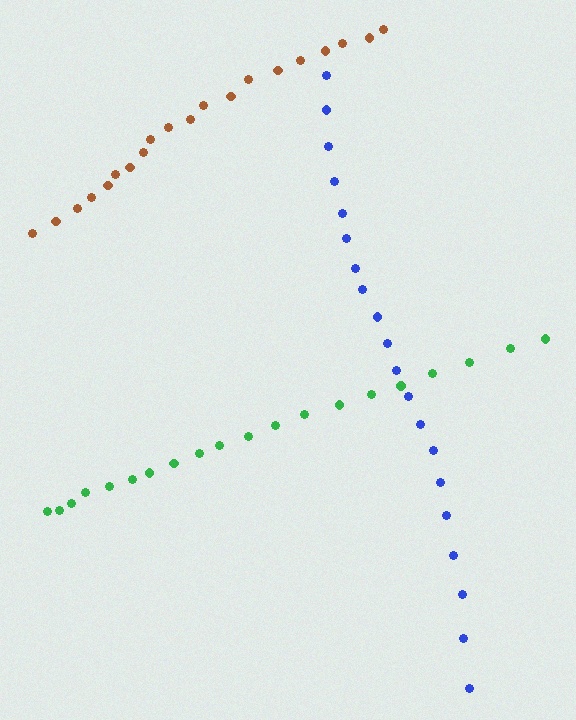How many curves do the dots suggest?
There are 3 distinct paths.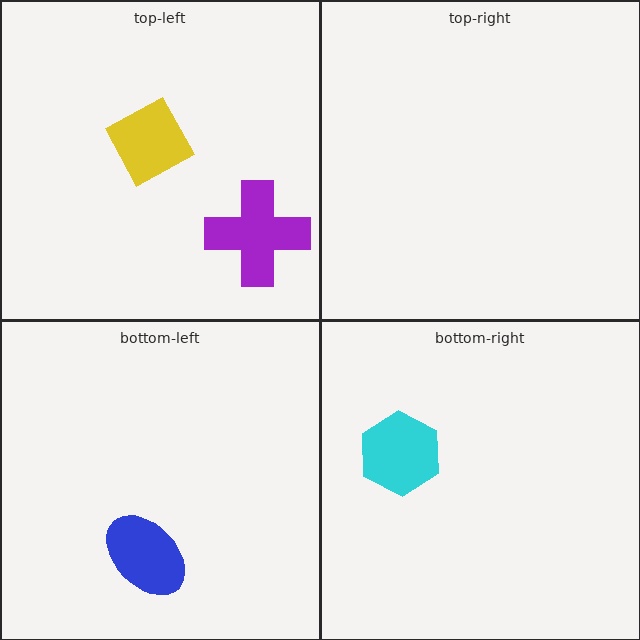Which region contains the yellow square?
The top-left region.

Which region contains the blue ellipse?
The bottom-left region.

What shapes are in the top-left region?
The purple cross, the yellow square.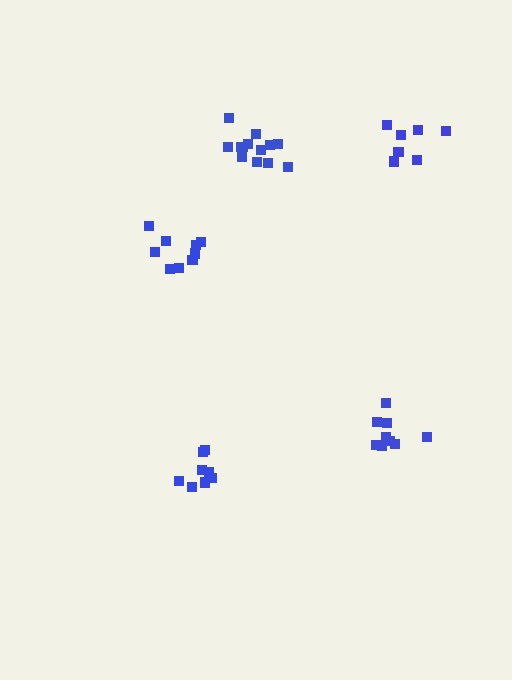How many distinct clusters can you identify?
There are 5 distinct clusters.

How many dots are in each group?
Group 1: 9 dots, Group 2: 13 dots, Group 3: 8 dots, Group 4: 8 dots, Group 5: 9 dots (47 total).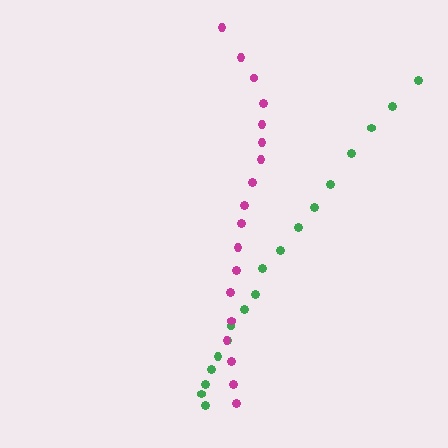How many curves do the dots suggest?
There are 2 distinct paths.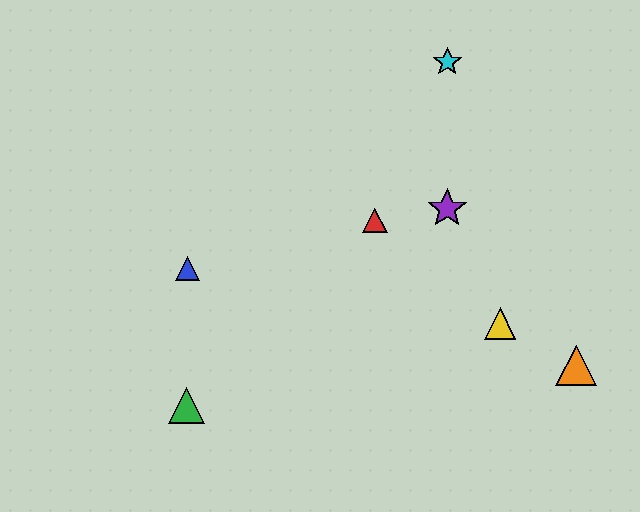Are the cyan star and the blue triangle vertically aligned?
No, the cyan star is at x≈447 and the blue triangle is at x≈187.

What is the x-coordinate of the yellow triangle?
The yellow triangle is at x≈500.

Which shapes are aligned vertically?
The purple star, the cyan star are aligned vertically.